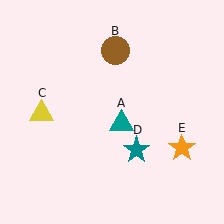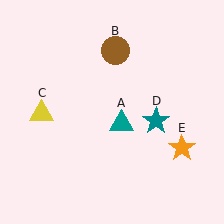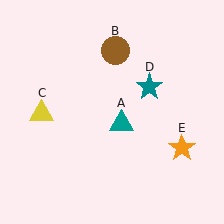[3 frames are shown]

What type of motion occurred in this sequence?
The teal star (object D) rotated counterclockwise around the center of the scene.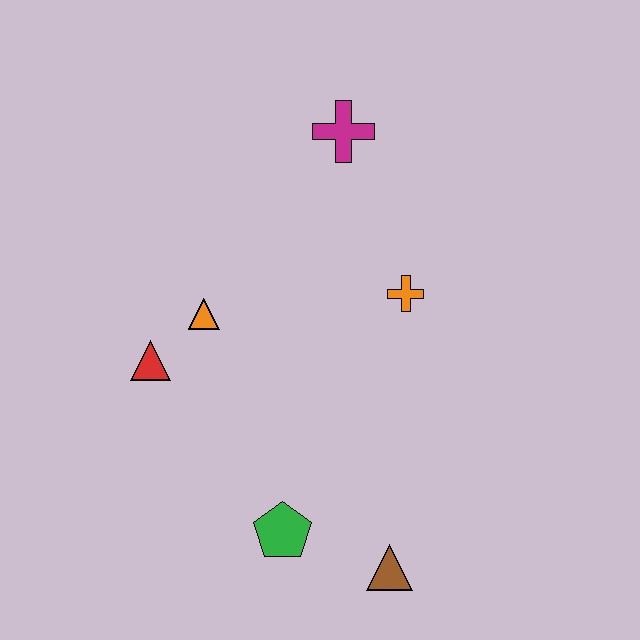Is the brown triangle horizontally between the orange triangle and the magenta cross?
No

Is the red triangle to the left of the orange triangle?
Yes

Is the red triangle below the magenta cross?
Yes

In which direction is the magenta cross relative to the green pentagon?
The magenta cross is above the green pentagon.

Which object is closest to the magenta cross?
The orange cross is closest to the magenta cross.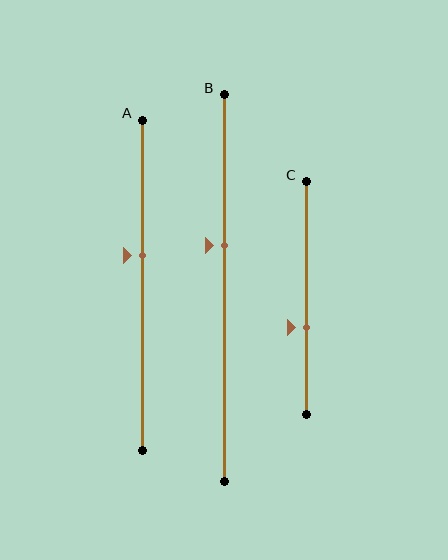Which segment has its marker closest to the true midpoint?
Segment A has its marker closest to the true midpoint.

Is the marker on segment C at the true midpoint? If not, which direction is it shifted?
No, the marker on segment C is shifted downward by about 13% of the segment length.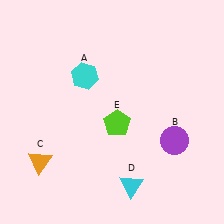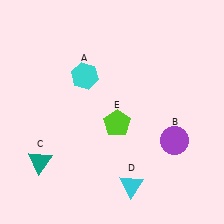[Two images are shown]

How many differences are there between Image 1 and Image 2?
There is 1 difference between the two images.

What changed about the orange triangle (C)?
In Image 1, C is orange. In Image 2, it changed to teal.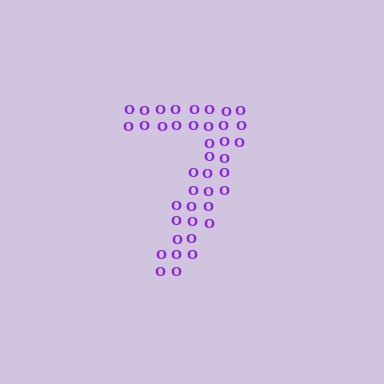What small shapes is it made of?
It is made of small letter O's.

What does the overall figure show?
The overall figure shows the digit 7.